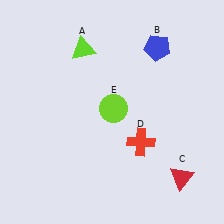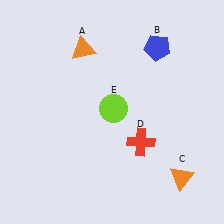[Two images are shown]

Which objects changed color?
A changed from lime to orange. C changed from red to orange.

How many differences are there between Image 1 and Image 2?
There are 2 differences between the two images.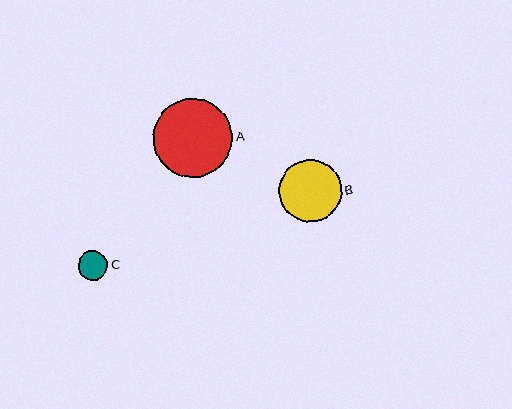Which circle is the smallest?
Circle C is the smallest with a size of approximately 29 pixels.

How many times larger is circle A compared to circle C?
Circle A is approximately 2.7 times the size of circle C.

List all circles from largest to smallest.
From largest to smallest: A, B, C.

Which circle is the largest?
Circle A is the largest with a size of approximately 79 pixels.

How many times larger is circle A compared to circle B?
Circle A is approximately 1.3 times the size of circle B.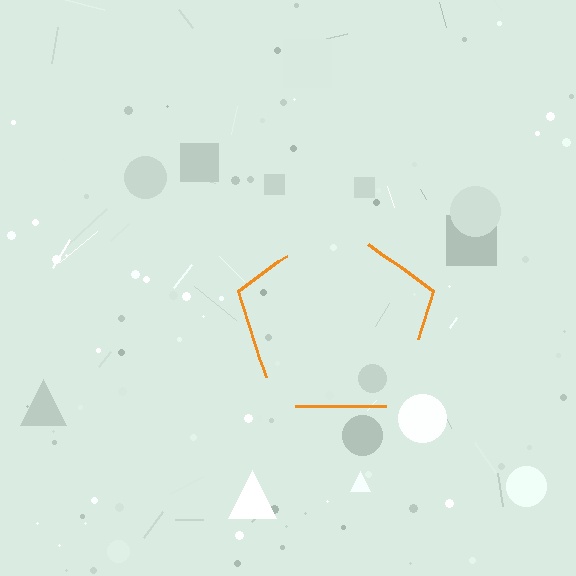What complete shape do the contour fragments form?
The contour fragments form a pentagon.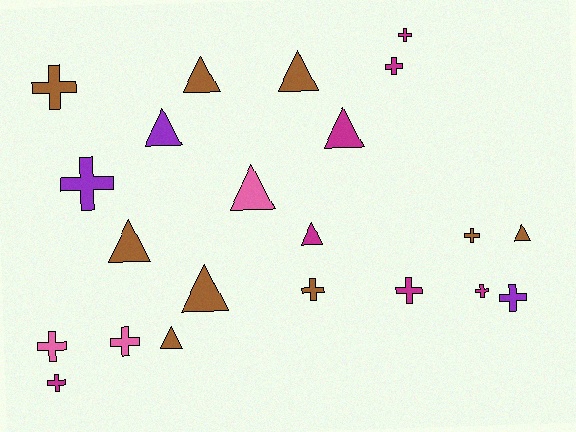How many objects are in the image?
There are 22 objects.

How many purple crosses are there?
There are 2 purple crosses.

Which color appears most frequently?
Brown, with 9 objects.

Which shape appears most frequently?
Cross, with 12 objects.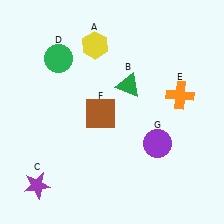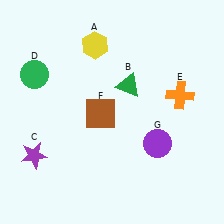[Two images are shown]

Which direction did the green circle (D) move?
The green circle (D) moved left.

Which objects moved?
The objects that moved are: the purple star (C), the green circle (D).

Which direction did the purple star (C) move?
The purple star (C) moved up.